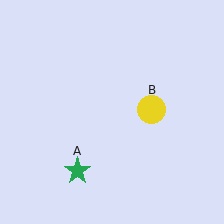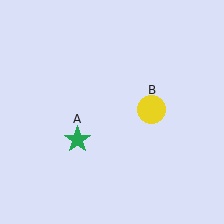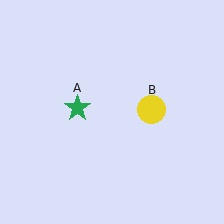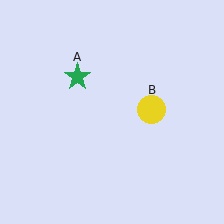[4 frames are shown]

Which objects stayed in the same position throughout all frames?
Yellow circle (object B) remained stationary.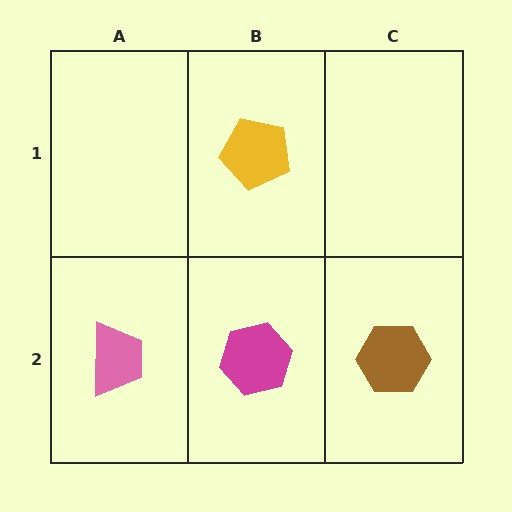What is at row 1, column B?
A yellow pentagon.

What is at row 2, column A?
A pink trapezoid.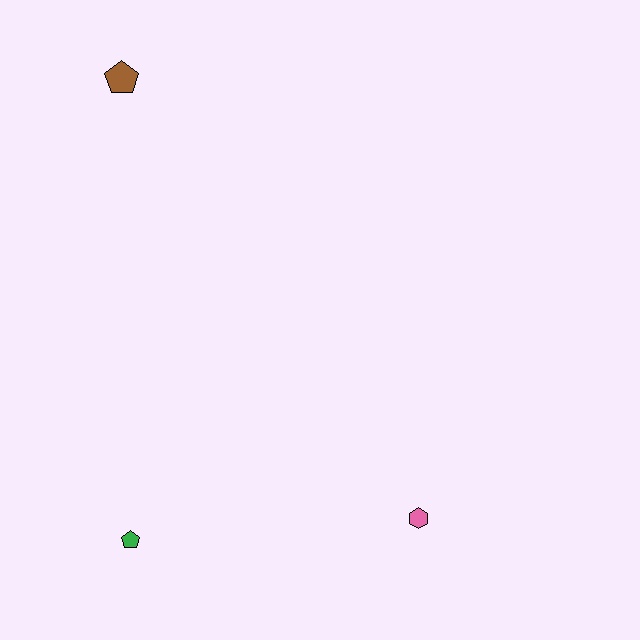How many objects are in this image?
There are 3 objects.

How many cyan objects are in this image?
There are no cyan objects.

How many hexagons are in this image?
There is 1 hexagon.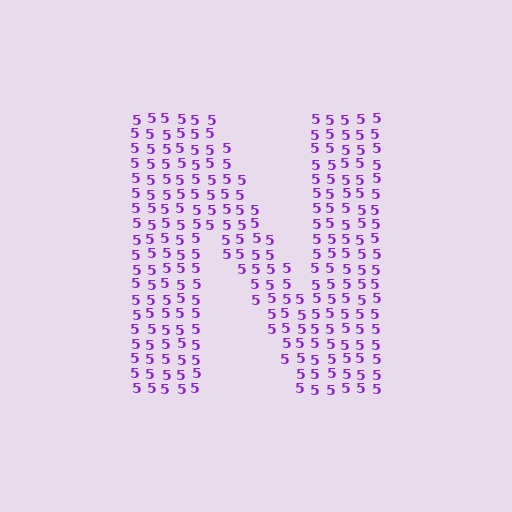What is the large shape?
The large shape is the letter N.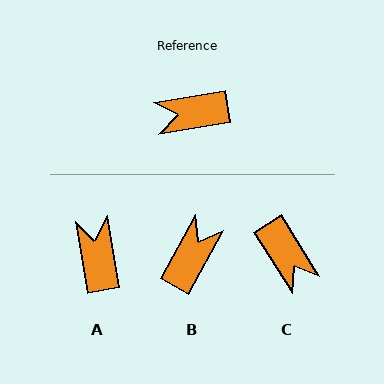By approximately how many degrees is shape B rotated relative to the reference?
Approximately 128 degrees clockwise.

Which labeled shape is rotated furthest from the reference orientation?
B, about 128 degrees away.